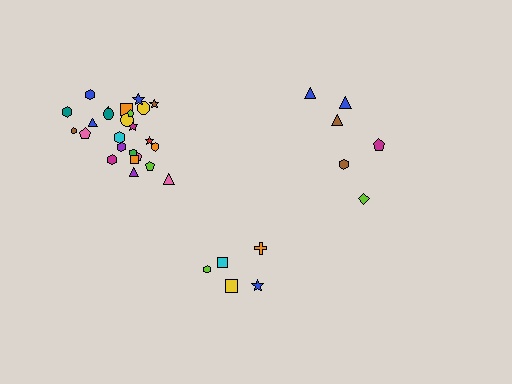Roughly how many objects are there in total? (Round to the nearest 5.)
Roughly 35 objects in total.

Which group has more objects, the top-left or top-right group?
The top-left group.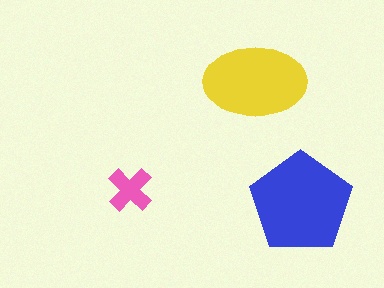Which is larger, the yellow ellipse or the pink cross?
The yellow ellipse.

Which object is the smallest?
The pink cross.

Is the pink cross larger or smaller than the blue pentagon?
Smaller.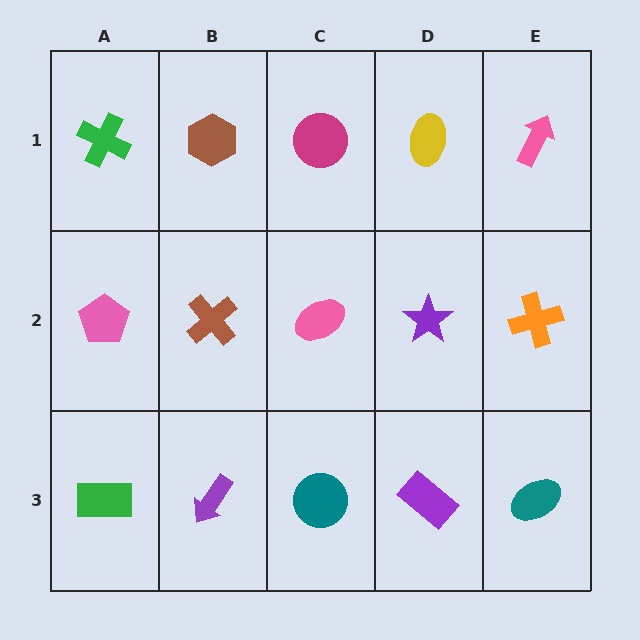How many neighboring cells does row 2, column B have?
4.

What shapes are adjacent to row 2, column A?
A green cross (row 1, column A), a green rectangle (row 3, column A), a brown cross (row 2, column B).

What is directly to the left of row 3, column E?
A purple rectangle.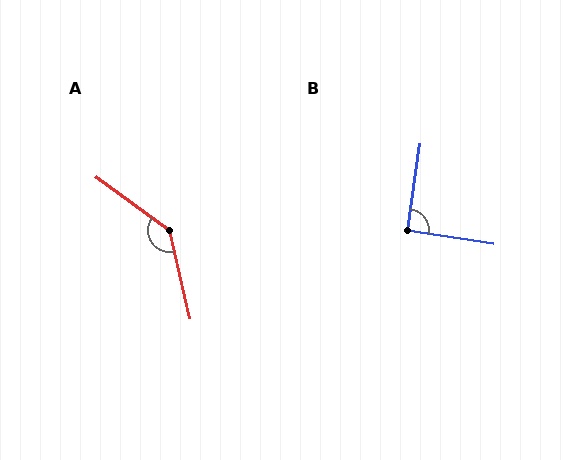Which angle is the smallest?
B, at approximately 91 degrees.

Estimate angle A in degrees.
Approximately 139 degrees.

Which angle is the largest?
A, at approximately 139 degrees.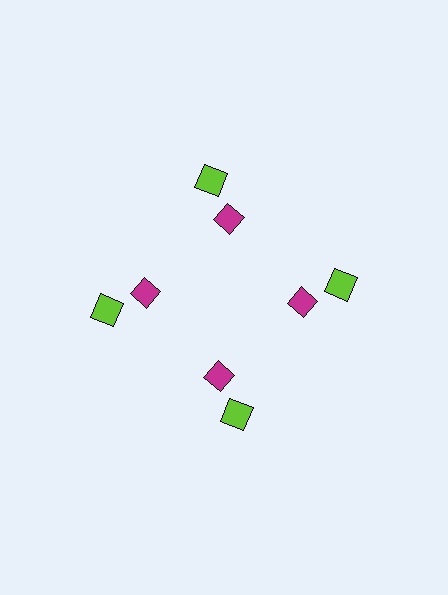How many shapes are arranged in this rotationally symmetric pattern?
There are 8 shapes, arranged in 4 groups of 2.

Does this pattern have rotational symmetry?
Yes, this pattern has 4-fold rotational symmetry. It looks the same after rotating 90 degrees around the center.